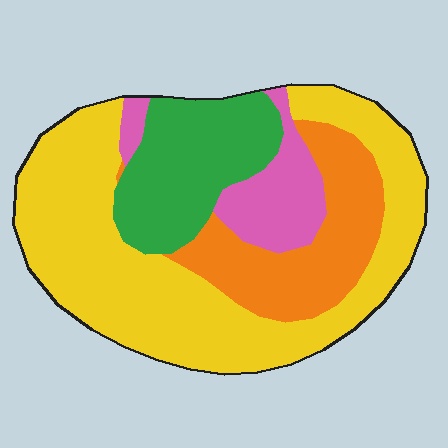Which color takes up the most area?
Yellow, at roughly 50%.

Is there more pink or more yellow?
Yellow.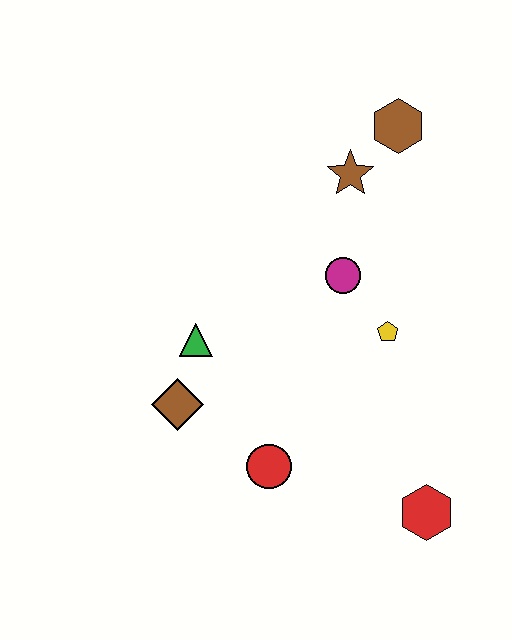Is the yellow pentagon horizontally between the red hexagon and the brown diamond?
Yes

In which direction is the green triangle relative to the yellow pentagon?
The green triangle is to the left of the yellow pentagon.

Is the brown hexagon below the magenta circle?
No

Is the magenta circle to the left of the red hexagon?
Yes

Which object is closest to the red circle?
The brown diamond is closest to the red circle.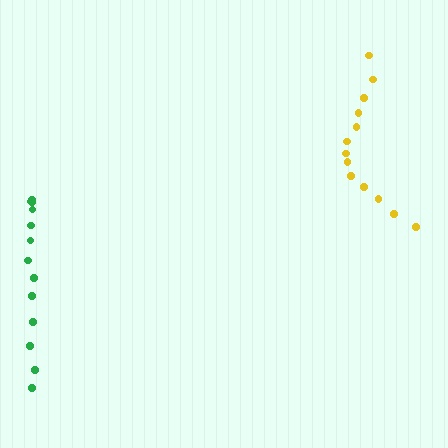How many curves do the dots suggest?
There are 2 distinct paths.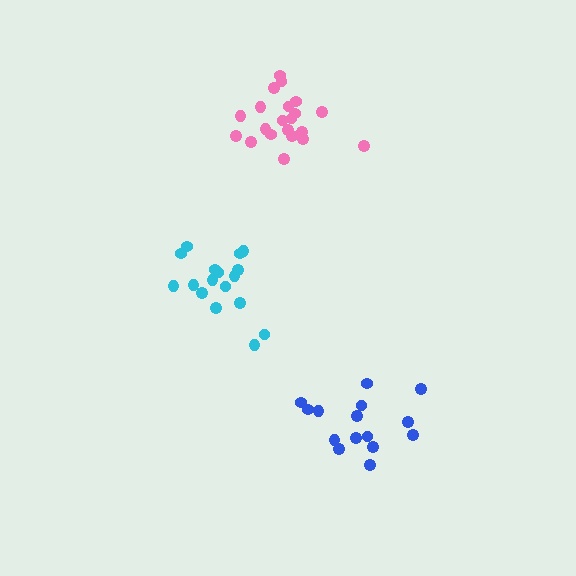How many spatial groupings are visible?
There are 3 spatial groupings.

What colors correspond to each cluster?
The clusters are colored: pink, cyan, blue.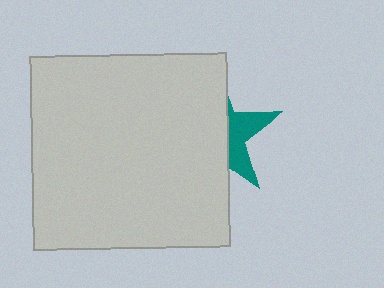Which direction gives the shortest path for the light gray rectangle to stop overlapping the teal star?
Moving left gives the shortest separation.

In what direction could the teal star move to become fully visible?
The teal star could move right. That would shift it out from behind the light gray rectangle entirely.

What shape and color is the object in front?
The object in front is a light gray rectangle.